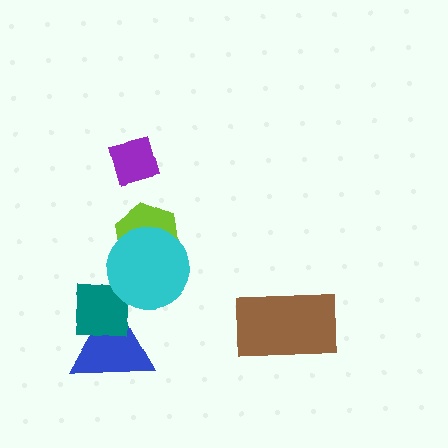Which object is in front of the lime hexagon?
The cyan circle is in front of the lime hexagon.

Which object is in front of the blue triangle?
The teal square is in front of the blue triangle.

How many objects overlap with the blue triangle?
1 object overlaps with the blue triangle.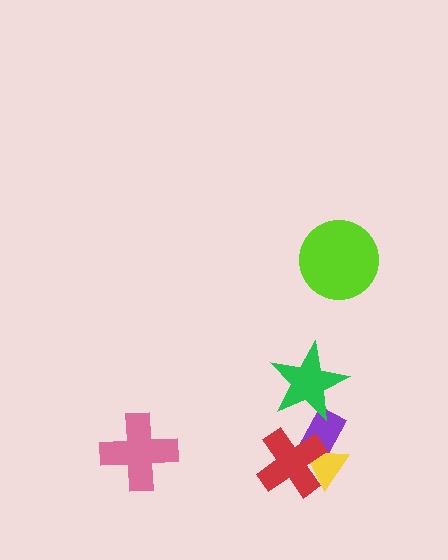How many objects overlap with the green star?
1 object overlaps with the green star.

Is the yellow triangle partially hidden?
Yes, it is partially covered by another shape.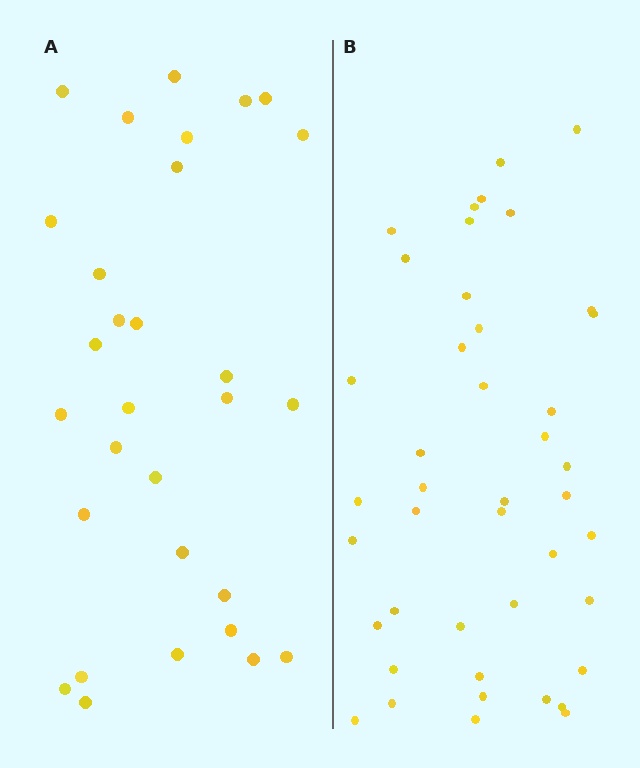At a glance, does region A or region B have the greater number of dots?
Region B (the right region) has more dots.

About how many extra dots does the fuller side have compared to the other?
Region B has approximately 15 more dots than region A.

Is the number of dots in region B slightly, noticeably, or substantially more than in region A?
Region B has noticeably more, but not dramatically so. The ratio is roughly 1.4 to 1.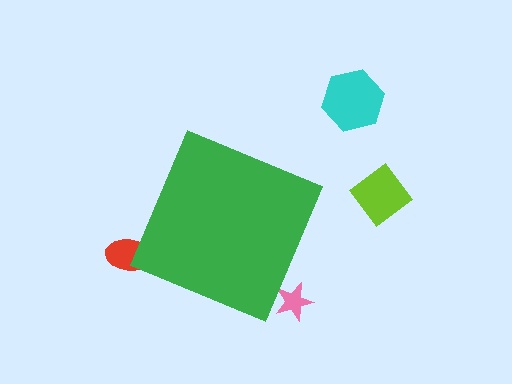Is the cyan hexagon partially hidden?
No, the cyan hexagon is fully visible.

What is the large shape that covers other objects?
A green diamond.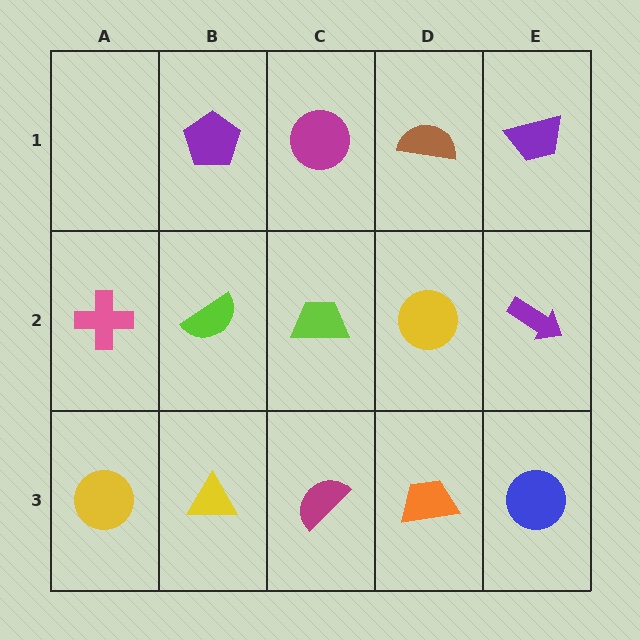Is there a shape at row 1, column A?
No, that cell is empty.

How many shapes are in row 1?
4 shapes.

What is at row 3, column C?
A magenta semicircle.